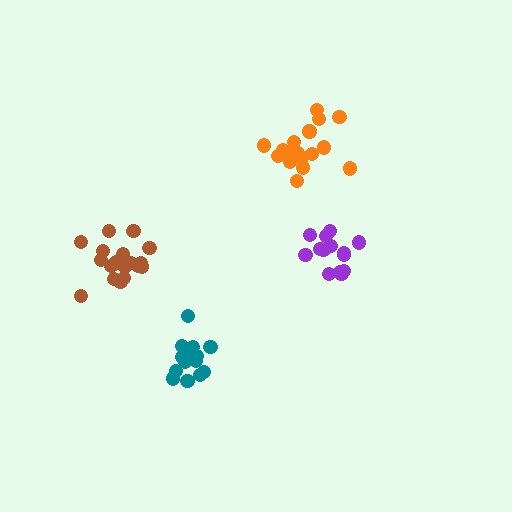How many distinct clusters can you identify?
There are 4 distinct clusters.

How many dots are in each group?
Group 1: 19 dots, Group 2: 19 dots, Group 3: 15 dots, Group 4: 14 dots (67 total).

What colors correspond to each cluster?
The clusters are colored: orange, brown, teal, purple.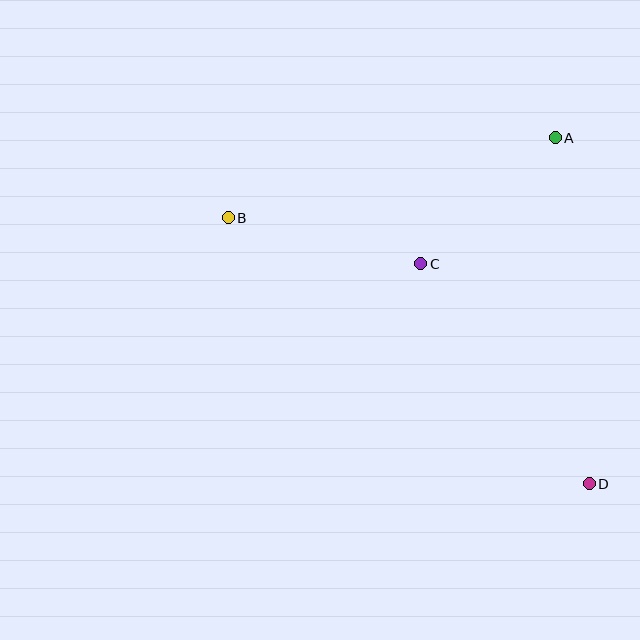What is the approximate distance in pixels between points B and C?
The distance between B and C is approximately 198 pixels.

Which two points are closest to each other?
Points A and C are closest to each other.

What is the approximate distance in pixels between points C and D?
The distance between C and D is approximately 277 pixels.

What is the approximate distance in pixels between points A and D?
The distance between A and D is approximately 347 pixels.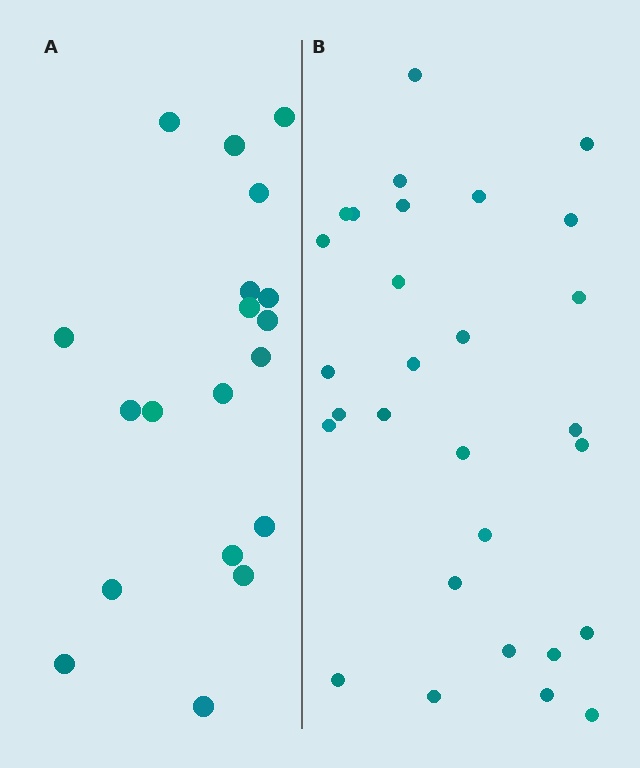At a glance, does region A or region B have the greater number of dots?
Region B (the right region) has more dots.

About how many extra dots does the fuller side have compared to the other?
Region B has roughly 10 or so more dots than region A.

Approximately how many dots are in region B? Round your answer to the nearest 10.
About 30 dots. (The exact count is 29, which rounds to 30.)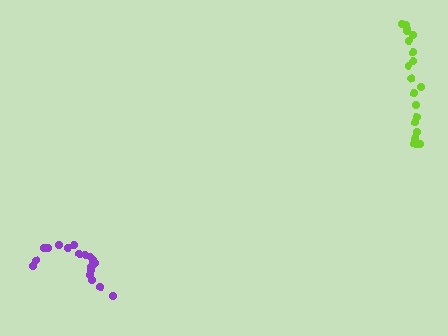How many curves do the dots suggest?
There are 2 distinct paths.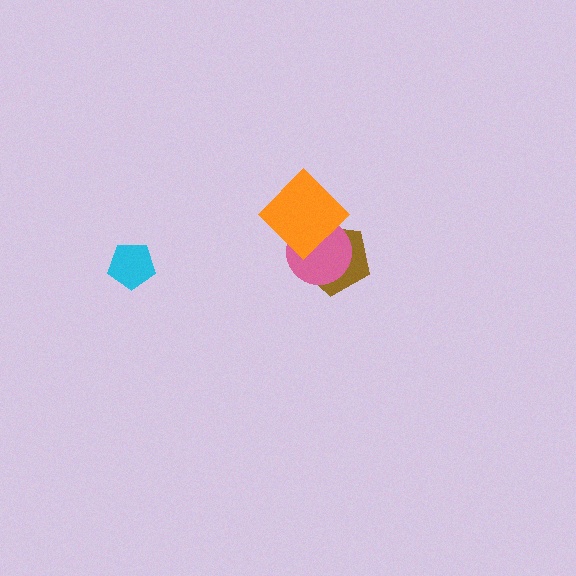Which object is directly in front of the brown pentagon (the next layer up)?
The pink circle is directly in front of the brown pentagon.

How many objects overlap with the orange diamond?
2 objects overlap with the orange diamond.